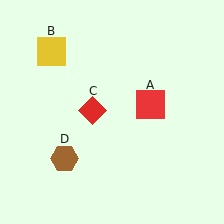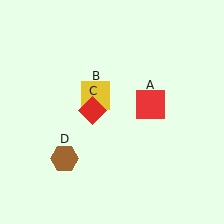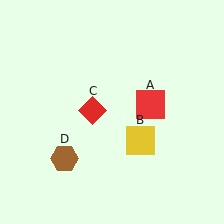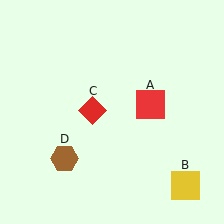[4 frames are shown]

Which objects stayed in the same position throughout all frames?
Red square (object A) and red diamond (object C) and brown hexagon (object D) remained stationary.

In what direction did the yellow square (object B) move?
The yellow square (object B) moved down and to the right.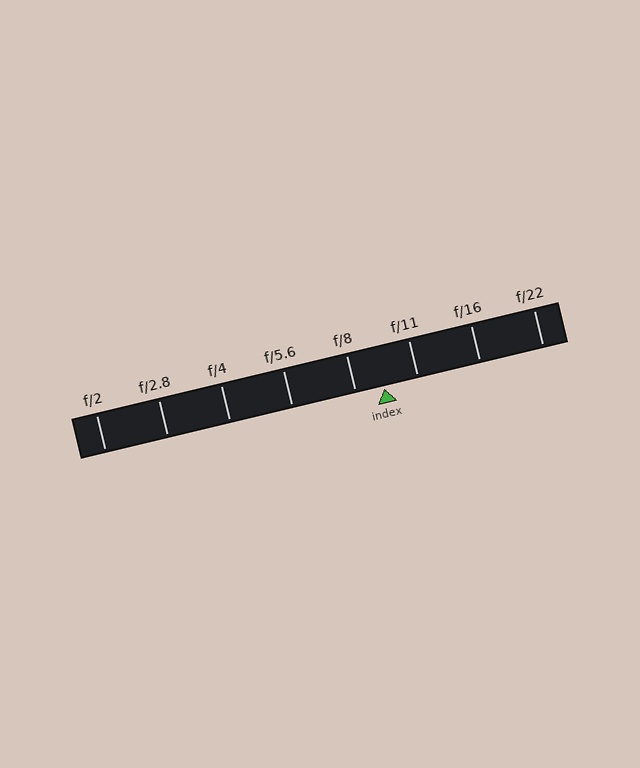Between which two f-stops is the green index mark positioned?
The index mark is between f/8 and f/11.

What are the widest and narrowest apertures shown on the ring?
The widest aperture shown is f/2 and the narrowest is f/22.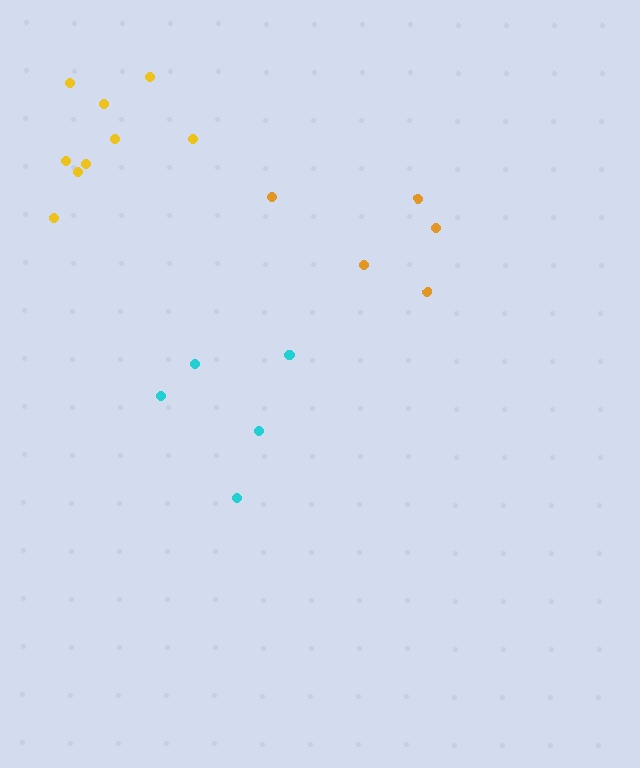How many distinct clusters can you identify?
There are 3 distinct clusters.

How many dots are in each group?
Group 1: 5 dots, Group 2: 5 dots, Group 3: 9 dots (19 total).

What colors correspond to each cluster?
The clusters are colored: orange, cyan, yellow.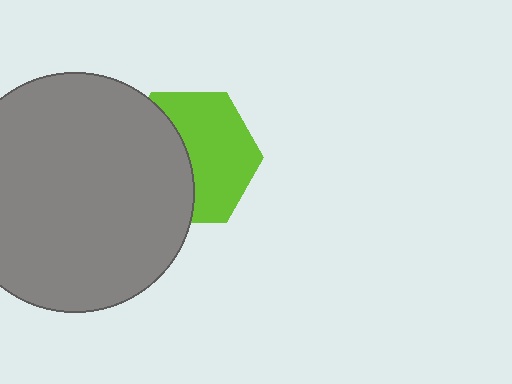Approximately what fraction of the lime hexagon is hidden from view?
Roughly 44% of the lime hexagon is hidden behind the gray circle.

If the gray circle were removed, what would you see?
You would see the complete lime hexagon.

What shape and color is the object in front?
The object in front is a gray circle.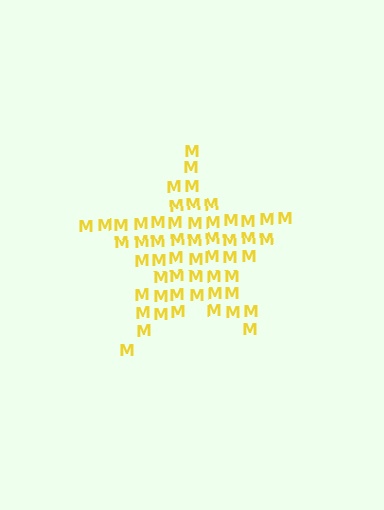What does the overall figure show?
The overall figure shows a star.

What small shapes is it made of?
It is made of small letter M's.